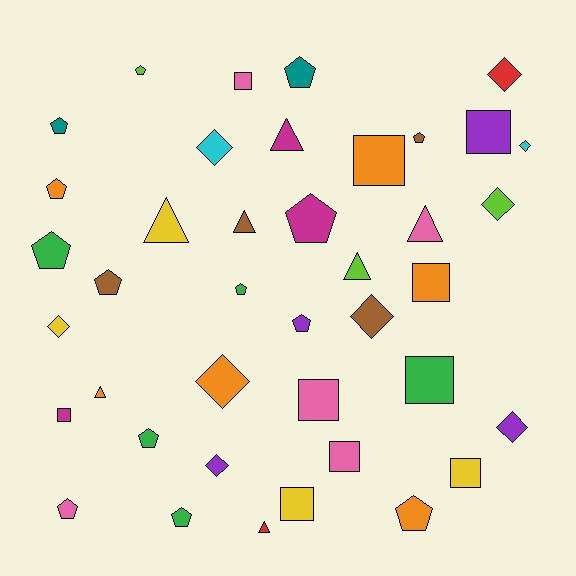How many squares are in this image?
There are 10 squares.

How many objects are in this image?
There are 40 objects.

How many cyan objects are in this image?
There are 2 cyan objects.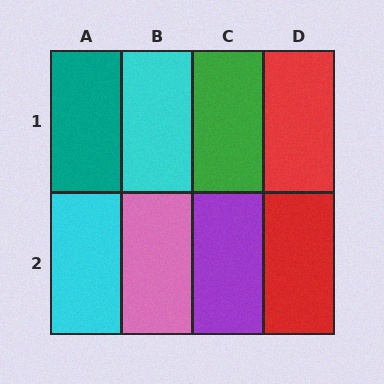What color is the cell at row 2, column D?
Red.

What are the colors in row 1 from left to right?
Teal, cyan, green, red.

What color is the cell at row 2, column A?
Cyan.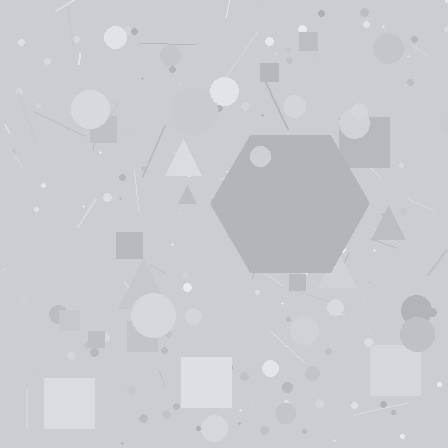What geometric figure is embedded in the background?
A hexagon is embedded in the background.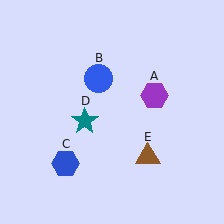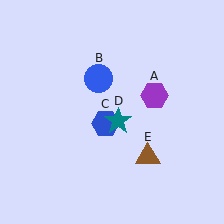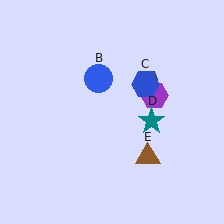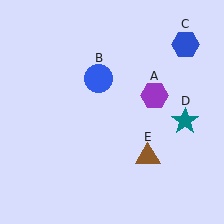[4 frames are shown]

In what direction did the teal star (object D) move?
The teal star (object D) moved right.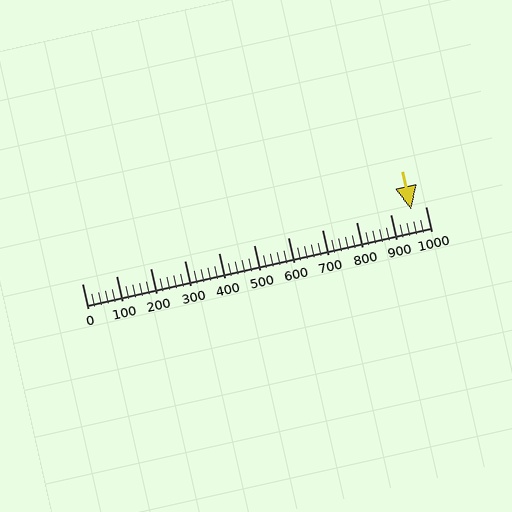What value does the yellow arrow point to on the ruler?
The yellow arrow points to approximately 960.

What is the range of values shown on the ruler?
The ruler shows values from 0 to 1000.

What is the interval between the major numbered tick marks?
The major tick marks are spaced 100 units apart.